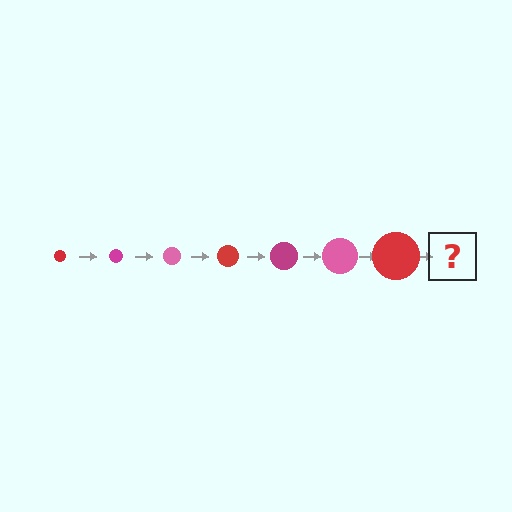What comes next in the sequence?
The next element should be a magenta circle, larger than the previous one.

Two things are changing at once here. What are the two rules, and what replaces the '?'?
The two rules are that the circle grows larger each step and the color cycles through red, magenta, and pink. The '?' should be a magenta circle, larger than the previous one.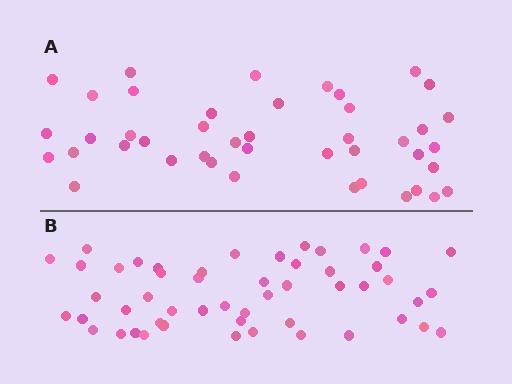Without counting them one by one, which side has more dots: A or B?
Region B (the bottom region) has more dots.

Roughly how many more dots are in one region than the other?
Region B has roughly 8 or so more dots than region A.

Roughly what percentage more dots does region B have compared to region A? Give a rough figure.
About 20% more.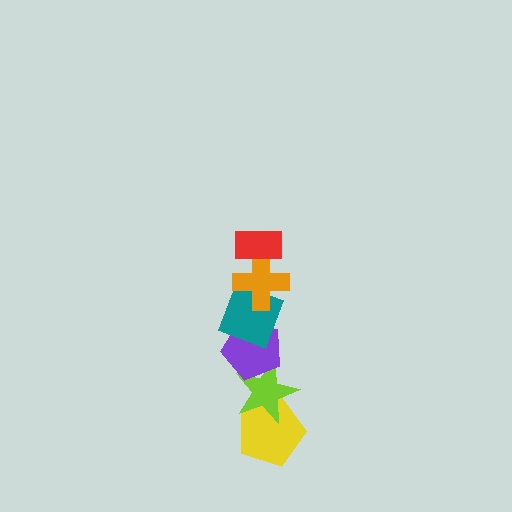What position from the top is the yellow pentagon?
The yellow pentagon is 6th from the top.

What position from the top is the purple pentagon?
The purple pentagon is 4th from the top.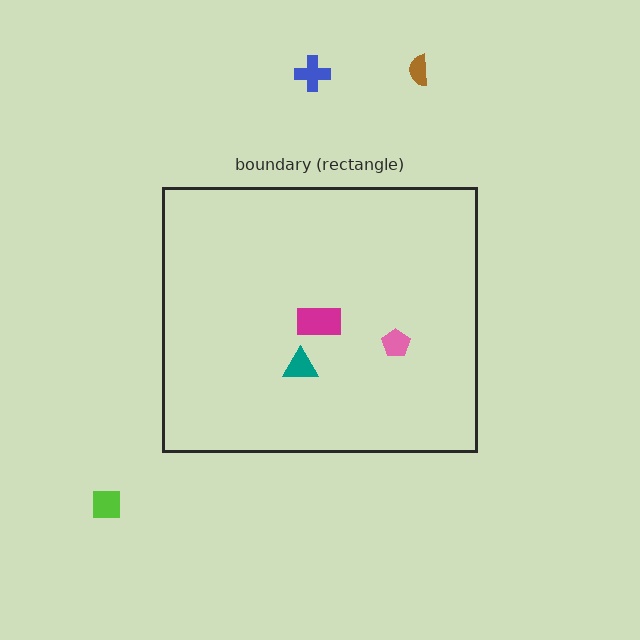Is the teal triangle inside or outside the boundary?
Inside.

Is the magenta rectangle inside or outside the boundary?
Inside.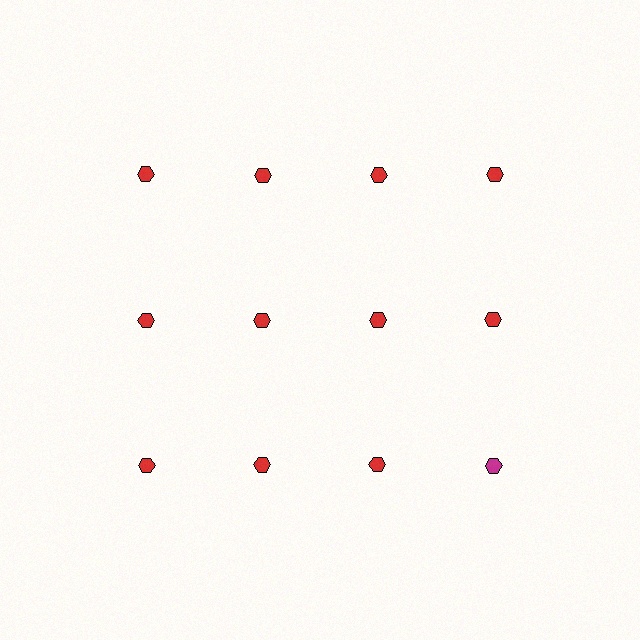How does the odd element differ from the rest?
It has a different color: magenta instead of red.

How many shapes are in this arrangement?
There are 12 shapes arranged in a grid pattern.